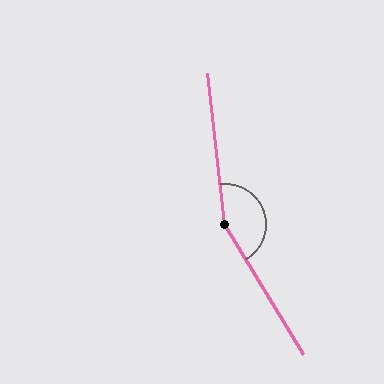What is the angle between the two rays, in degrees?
Approximately 155 degrees.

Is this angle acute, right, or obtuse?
It is obtuse.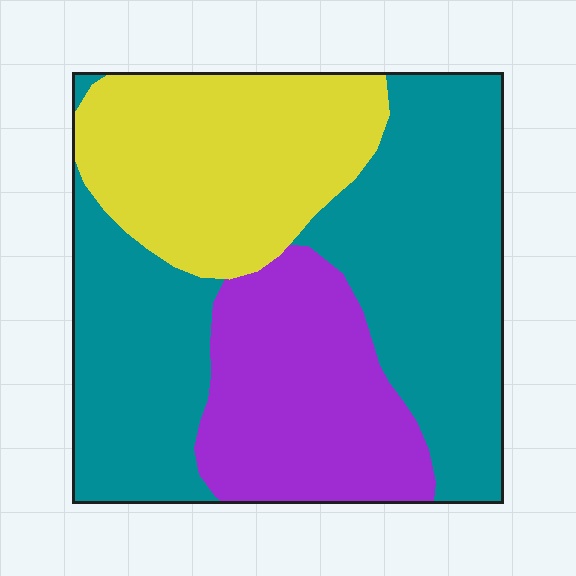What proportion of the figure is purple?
Purple covers roughly 25% of the figure.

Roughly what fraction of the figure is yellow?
Yellow covers around 25% of the figure.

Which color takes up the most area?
Teal, at roughly 50%.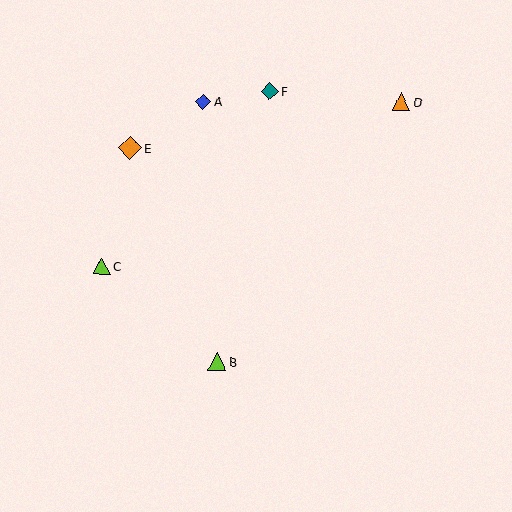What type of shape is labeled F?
Shape F is a teal diamond.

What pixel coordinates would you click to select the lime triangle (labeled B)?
Click at (217, 362) to select the lime triangle B.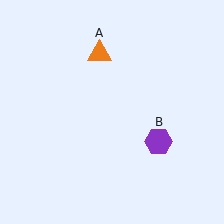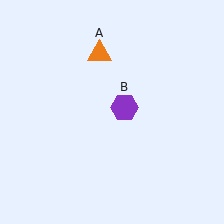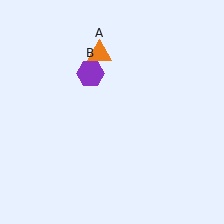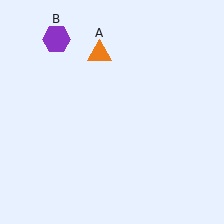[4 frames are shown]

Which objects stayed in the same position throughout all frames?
Orange triangle (object A) remained stationary.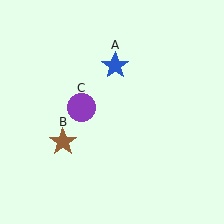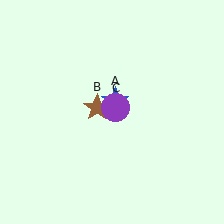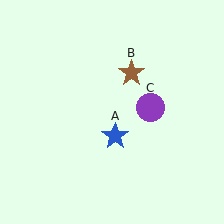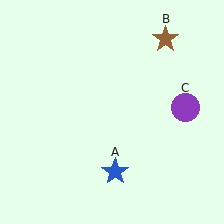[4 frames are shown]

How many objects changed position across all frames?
3 objects changed position: blue star (object A), brown star (object B), purple circle (object C).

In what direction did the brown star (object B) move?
The brown star (object B) moved up and to the right.